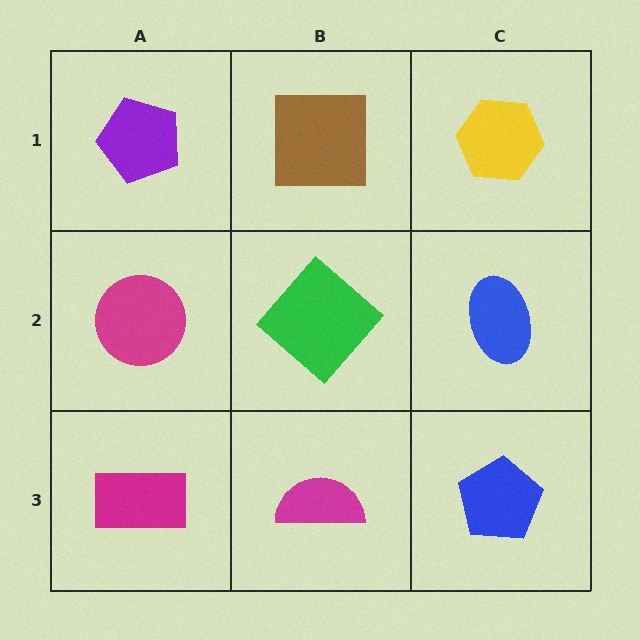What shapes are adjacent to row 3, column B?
A green diamond (row 2, column B), a magenta rectangle (row 3, column A), a blue pentagon (row 3, column C).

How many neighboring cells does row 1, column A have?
2.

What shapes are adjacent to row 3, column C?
A blue ellipse (row 2, column C), a magenta semicircle (row 3, column B).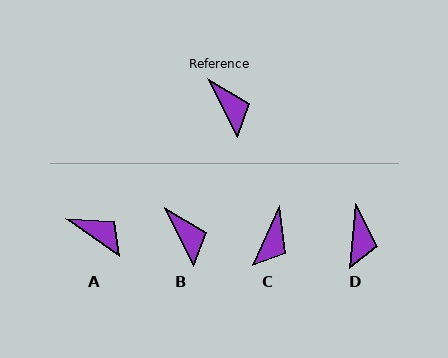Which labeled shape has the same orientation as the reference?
B.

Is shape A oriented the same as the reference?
No, it is off by about 28 degrees.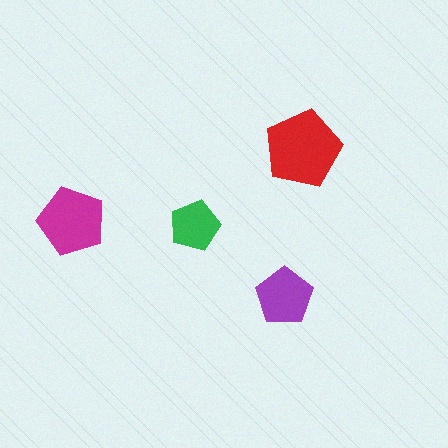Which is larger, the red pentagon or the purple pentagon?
The red one.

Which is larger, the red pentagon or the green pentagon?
The red one.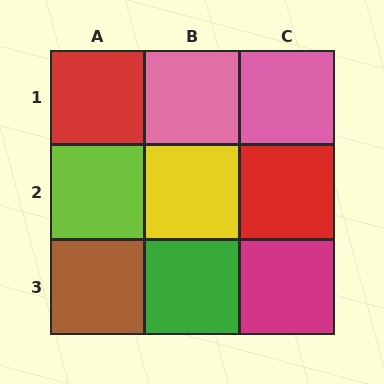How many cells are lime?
1 cell is lime.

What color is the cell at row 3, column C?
Magenta.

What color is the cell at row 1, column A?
Red.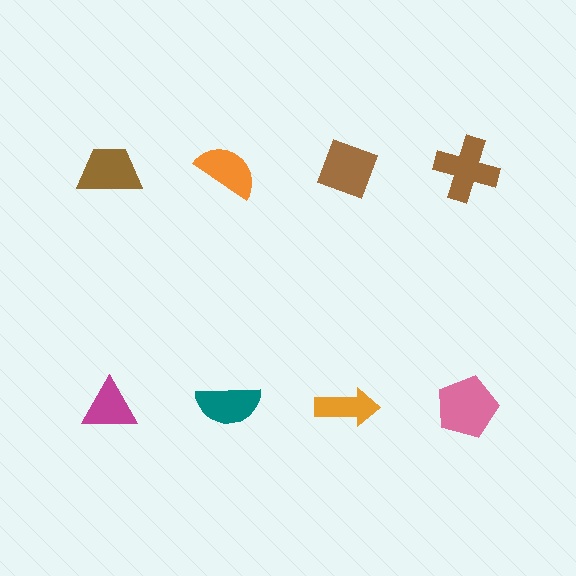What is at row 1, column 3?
A brown diamond.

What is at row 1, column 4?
A brown cross.